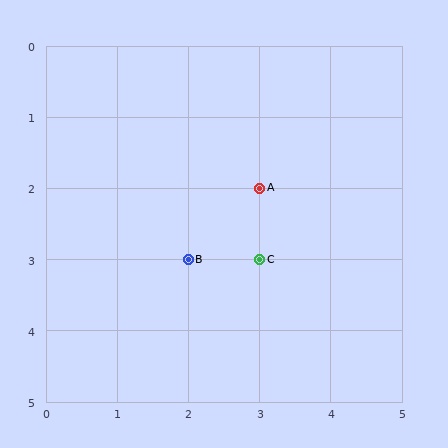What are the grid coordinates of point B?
Point B is at grid coordinates (2, 3).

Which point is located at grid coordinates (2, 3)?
Point B is at (2, 3).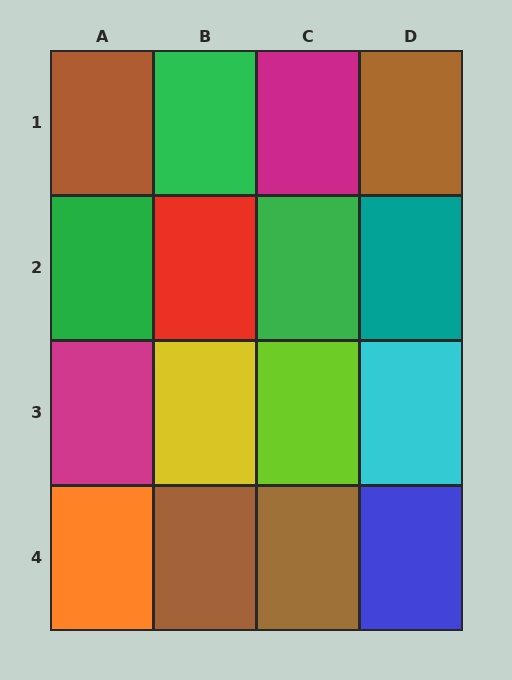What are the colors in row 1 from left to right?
Brown, green, magenta, brown.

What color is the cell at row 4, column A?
Orange.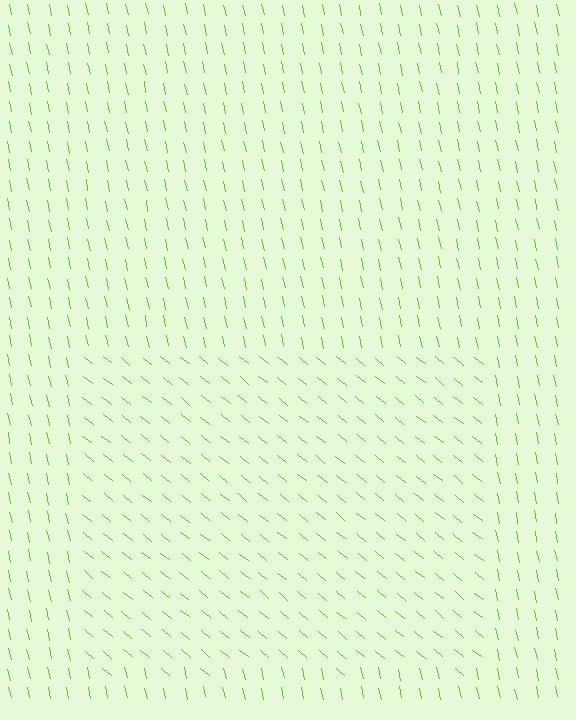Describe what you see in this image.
The image is filled with small lime line segments. A rectangle region in the image has lines oriented differently from the surrounding lines, creating a visible texture boundary.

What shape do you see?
I see a rectangle.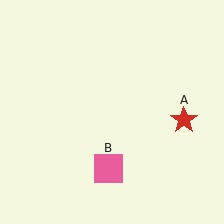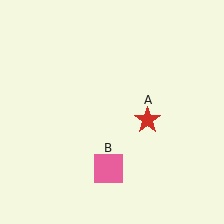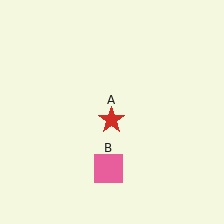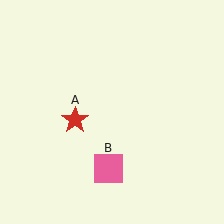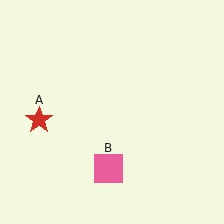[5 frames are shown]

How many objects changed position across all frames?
1 object changed position: red star (object A).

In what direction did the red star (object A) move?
The red star (object A) moved left.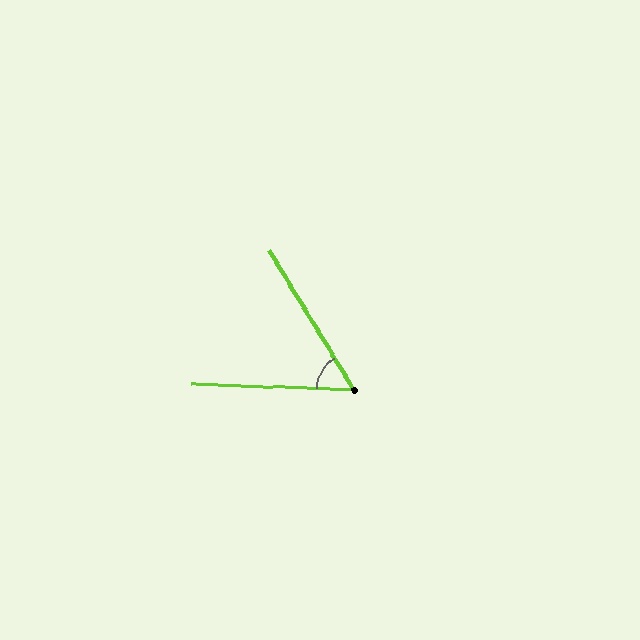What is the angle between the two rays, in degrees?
Approximately 57 degrees.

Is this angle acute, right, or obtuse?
It is acute.